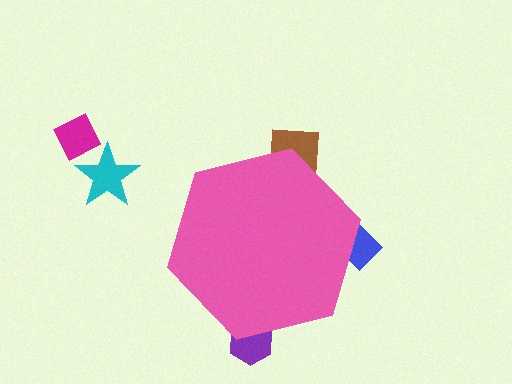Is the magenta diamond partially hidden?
No, the magenta diamond is fully visible.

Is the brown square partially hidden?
Yes, the brown square is partially hidden behind the pink hexagon.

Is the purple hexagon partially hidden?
Yes, the purple hexagon is partially hidden behind the pink hexagon.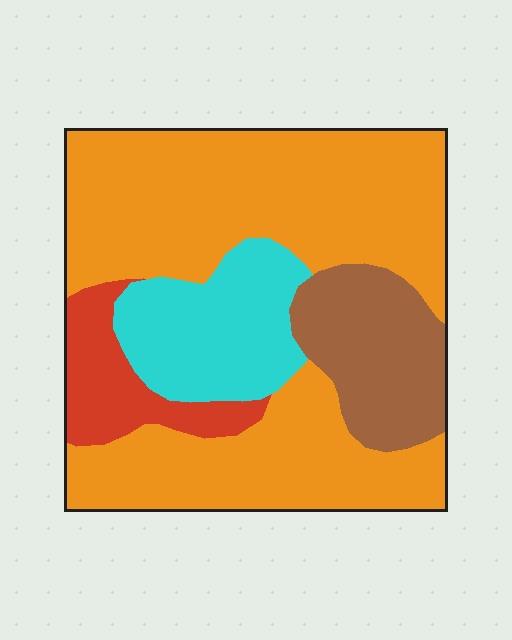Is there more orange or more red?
Orange.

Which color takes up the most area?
Orange, at roughly 60%.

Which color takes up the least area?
Red, at roughly 10%.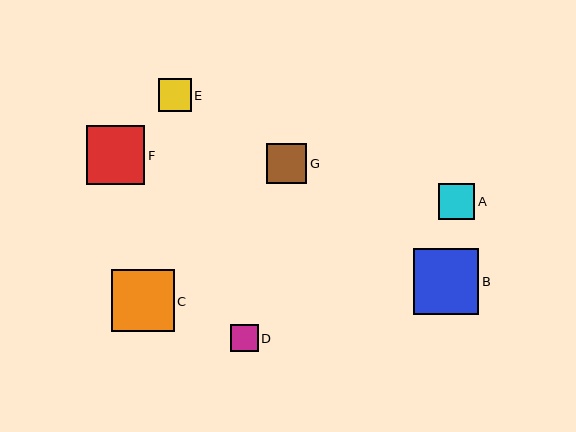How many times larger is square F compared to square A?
Square F is approximately 1.6 times the size of square A.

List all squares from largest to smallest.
From largest to smallest: B, C, F, G, A, E, D.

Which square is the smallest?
Square D is the smallest with a size of approximately 27 pixels.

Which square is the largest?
Square B is the largest with a size of approximately 65 pixels.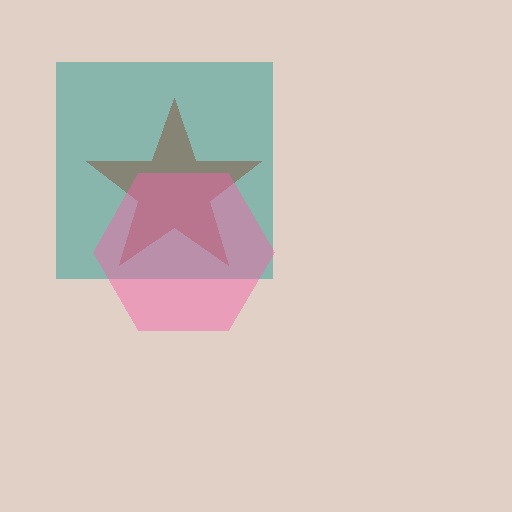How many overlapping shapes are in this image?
There are 3 overlapping shapes in the image.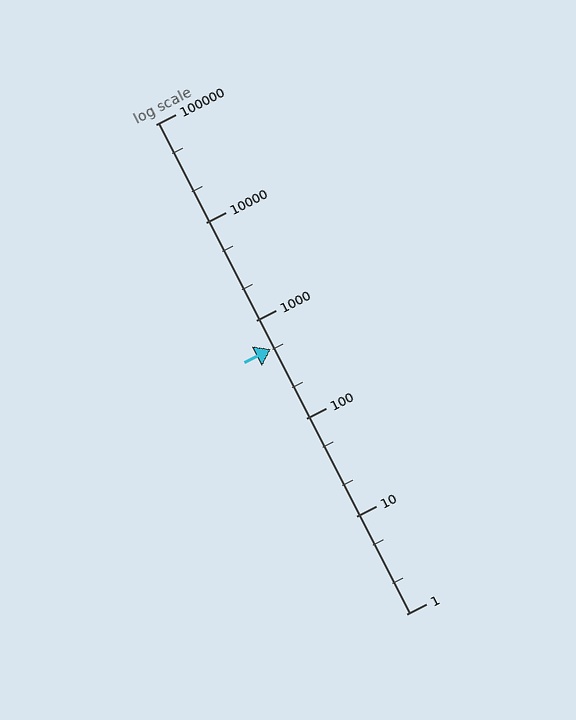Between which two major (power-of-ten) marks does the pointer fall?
The pointer is between 100 and 1000.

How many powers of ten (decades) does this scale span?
The scale spans 5 decades, from 1 to 100000.